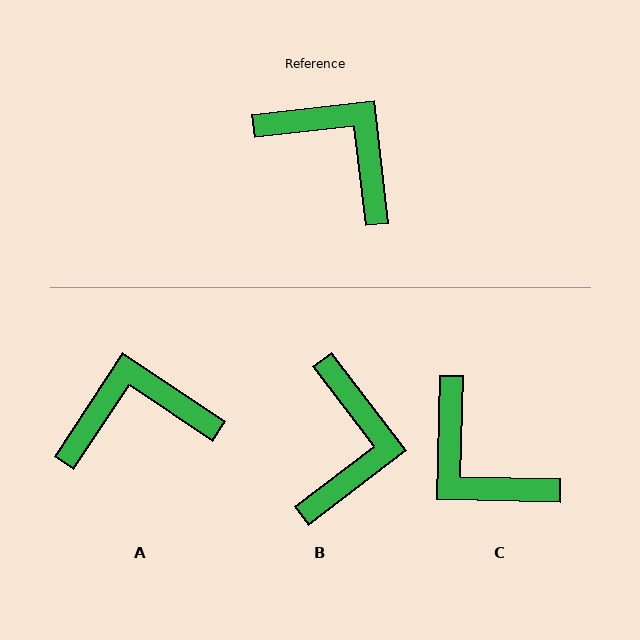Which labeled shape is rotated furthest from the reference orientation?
C, about 172 degrees away.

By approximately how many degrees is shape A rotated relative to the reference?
Approximately 50 degrees counter-clockwise.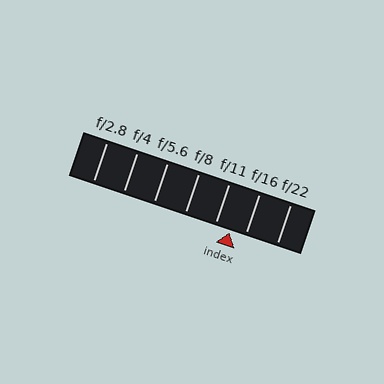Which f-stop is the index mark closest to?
The index mark is closest to f/11.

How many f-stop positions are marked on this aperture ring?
There are 7 f-stop positions marked.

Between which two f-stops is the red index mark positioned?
The index mark is between f/11 and f/16.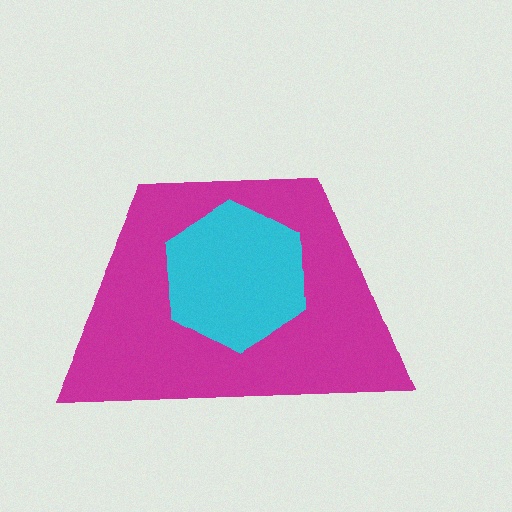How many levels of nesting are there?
2.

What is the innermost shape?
The cyan hexagon.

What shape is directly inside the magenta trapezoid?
The cyan hexagon.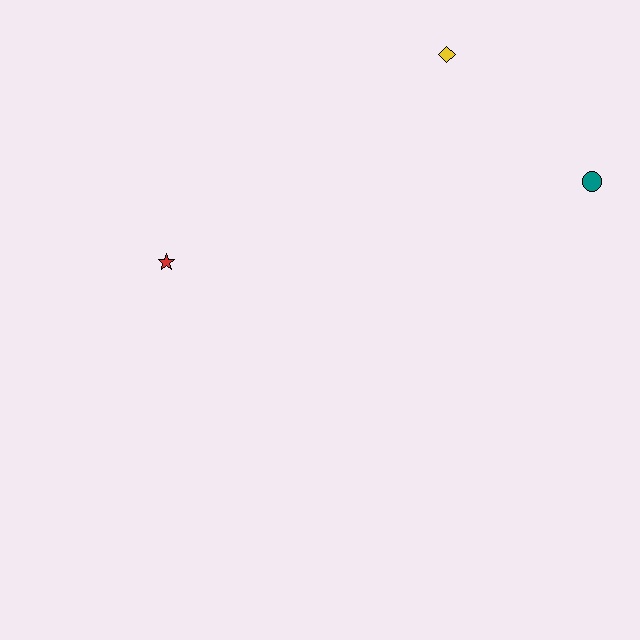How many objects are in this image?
There are 3 objects.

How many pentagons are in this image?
There are no pentagons.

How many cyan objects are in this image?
There are no cyan objects.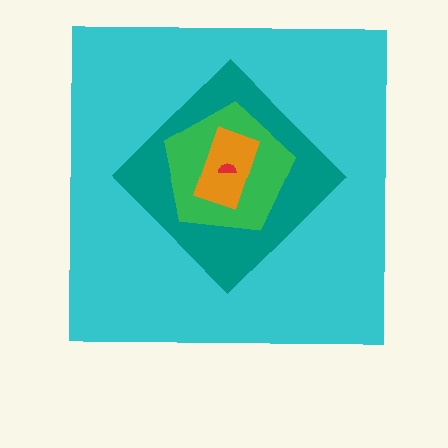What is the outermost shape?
The cyan square.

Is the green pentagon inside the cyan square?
Yes.